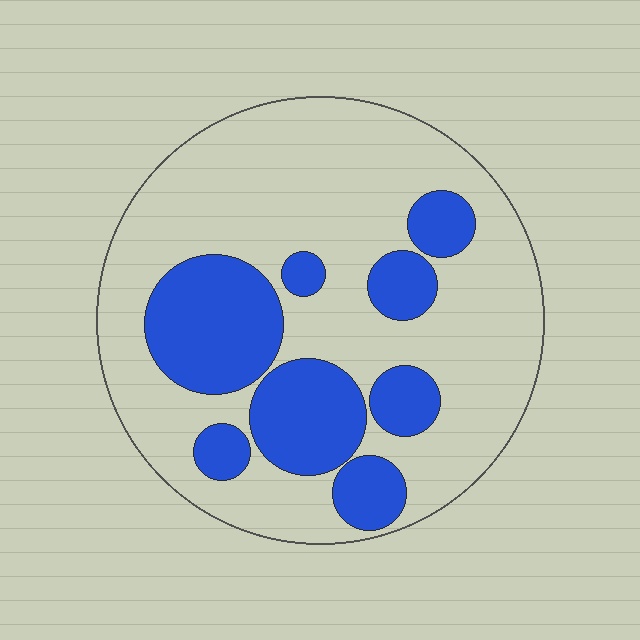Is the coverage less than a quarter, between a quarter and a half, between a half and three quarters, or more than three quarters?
Between a quarter and a half.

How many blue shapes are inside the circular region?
8.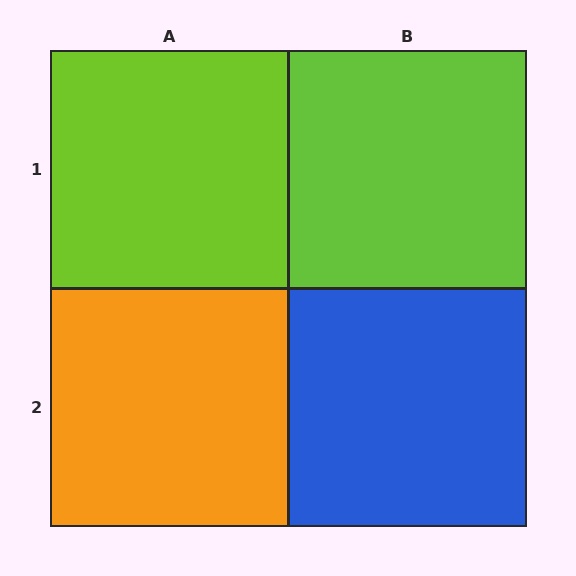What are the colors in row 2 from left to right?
Orange, blue.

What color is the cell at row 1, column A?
Lime.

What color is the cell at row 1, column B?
Lime.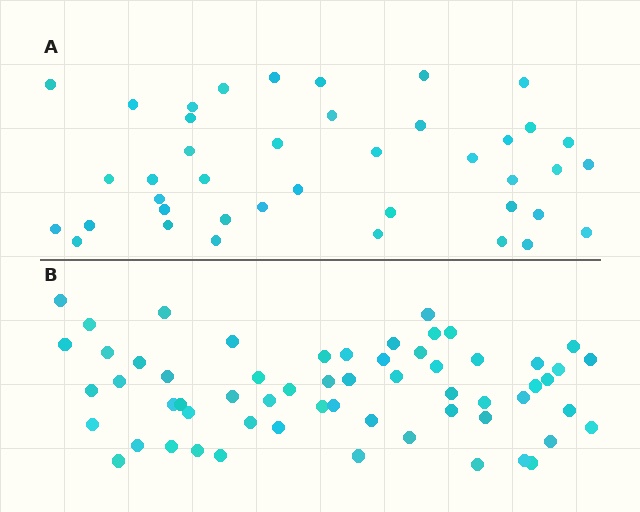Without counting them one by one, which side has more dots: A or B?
Region B (the bottom region) has more dots.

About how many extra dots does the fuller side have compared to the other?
Region B has approximately 20 more dots than region A.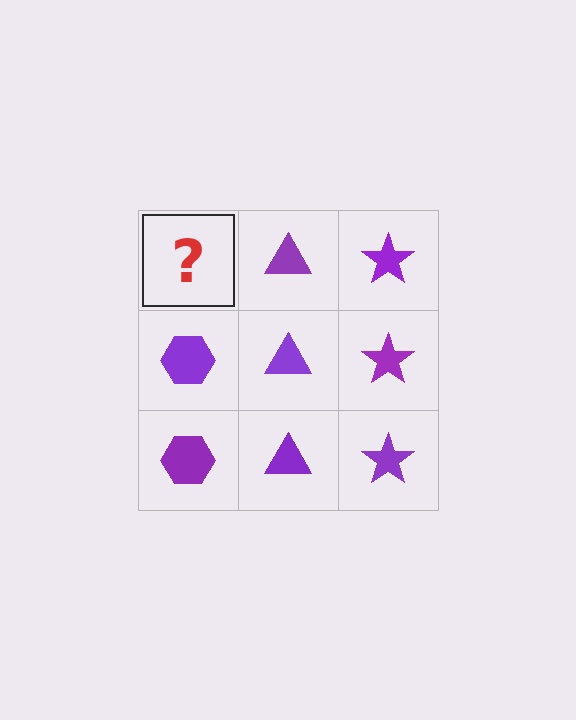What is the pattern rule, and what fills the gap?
The rule is that each column has a consistent shape. The gap should be filled with a purple hexagon.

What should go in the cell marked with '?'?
The missing cell should contain a purple hexagon.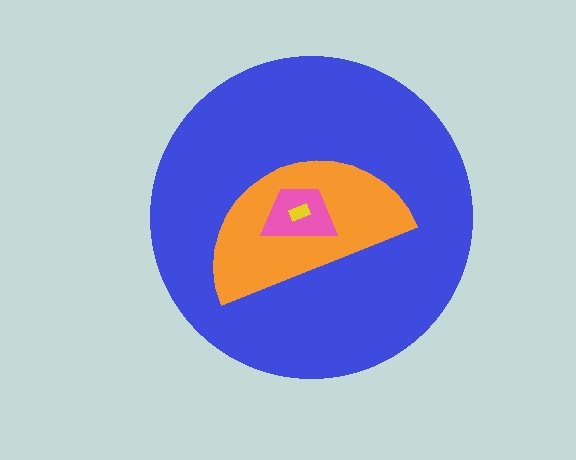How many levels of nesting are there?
4.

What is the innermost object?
The yellow rectangle.